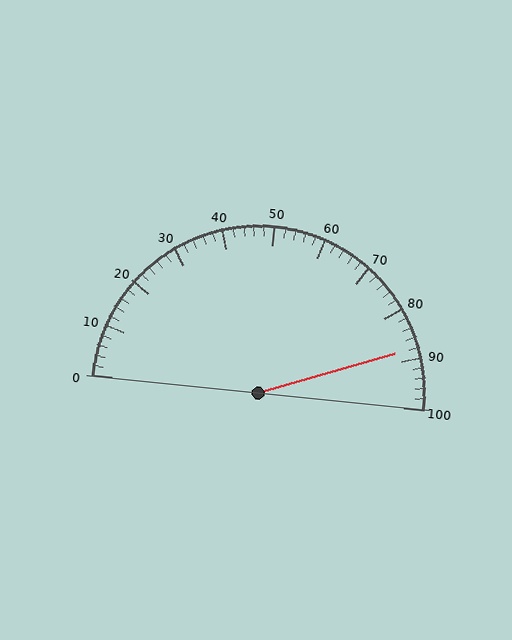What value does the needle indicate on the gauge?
The needle indicates approximately 88.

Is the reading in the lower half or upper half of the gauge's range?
The reading is in the upper half of the range (0 to 100).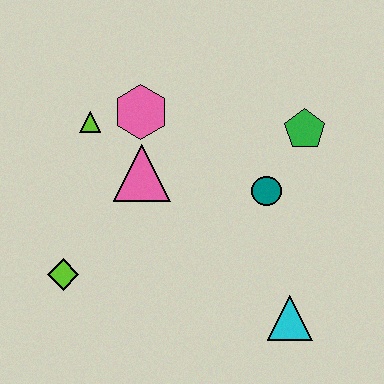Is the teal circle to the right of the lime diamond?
Yes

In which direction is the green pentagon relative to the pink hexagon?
The green pentagon is to the right of the pink hexagon.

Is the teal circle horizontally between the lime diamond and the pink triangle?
No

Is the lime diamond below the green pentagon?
Yes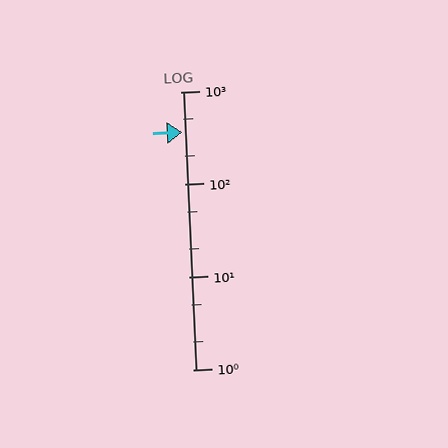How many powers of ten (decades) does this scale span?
The scale spans 3 decades, from 1 to 1000.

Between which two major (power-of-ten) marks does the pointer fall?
The pointer is between 100 and 1000.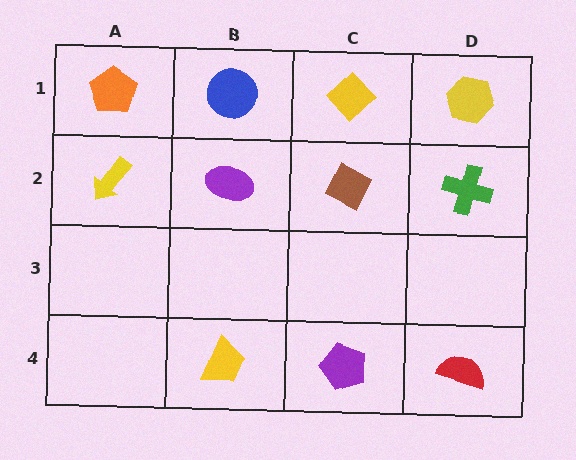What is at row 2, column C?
A brown diamond.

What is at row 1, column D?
A yellow hexagon.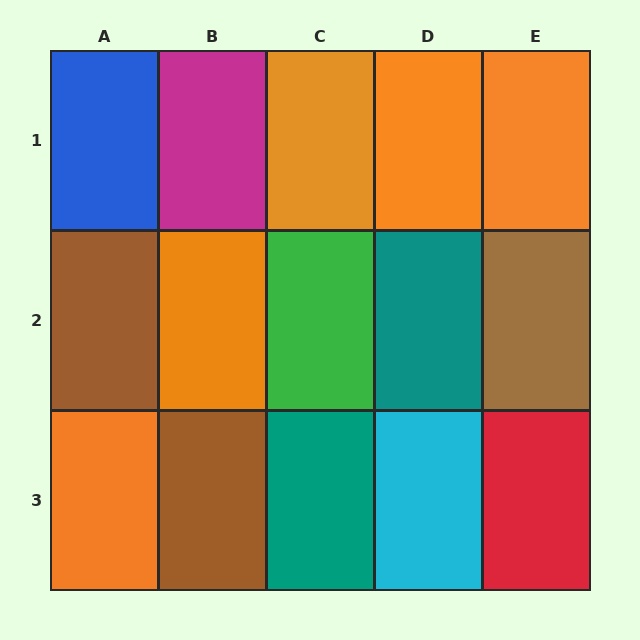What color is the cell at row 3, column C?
Teal.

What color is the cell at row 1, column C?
Orange.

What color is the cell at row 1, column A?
Blue.